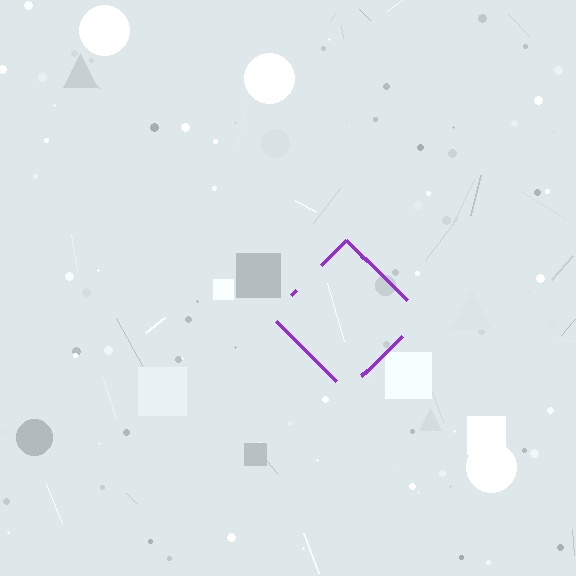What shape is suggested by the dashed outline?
The dashed outline suggests a diamond.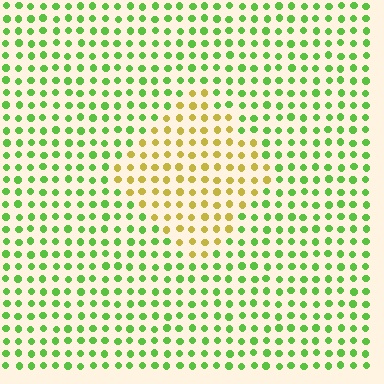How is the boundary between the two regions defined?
The boundary is defined purely by a slight shift in hue (about 55 degrees). Spacing, size, and orientation are identical on both sides.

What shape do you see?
I see a diamond.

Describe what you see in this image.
The image is filled with small lime elements in a uniform arrangement. A diamond-shaped region is visible where the elements are tinted to a slightly different hue, forming a subtle color boundary.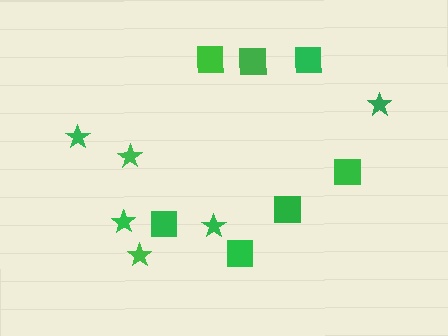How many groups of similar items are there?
There are 2 groups: one group of squares (7) and one group of stars (6).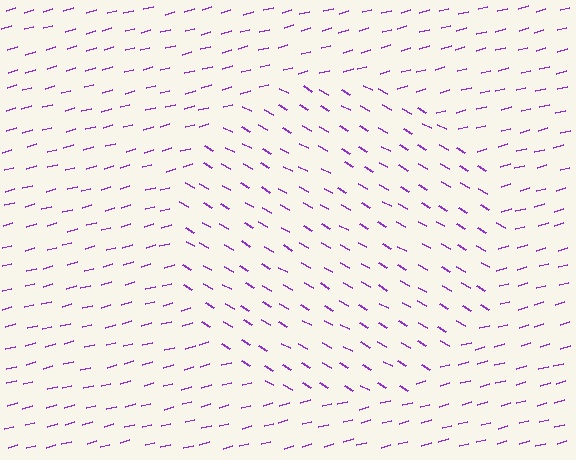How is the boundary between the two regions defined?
The boundary is defined purely by a change in line orientation (approximately 45 degrees difference). All lines are the same color and thickness.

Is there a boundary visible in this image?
Yes, there is a texture boundary formed by a change in line orientation.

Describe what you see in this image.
The image is filled with small purple line segments. A circle region in the image has lines oriented differently from the surrounding lines, creating a visible texture boundary.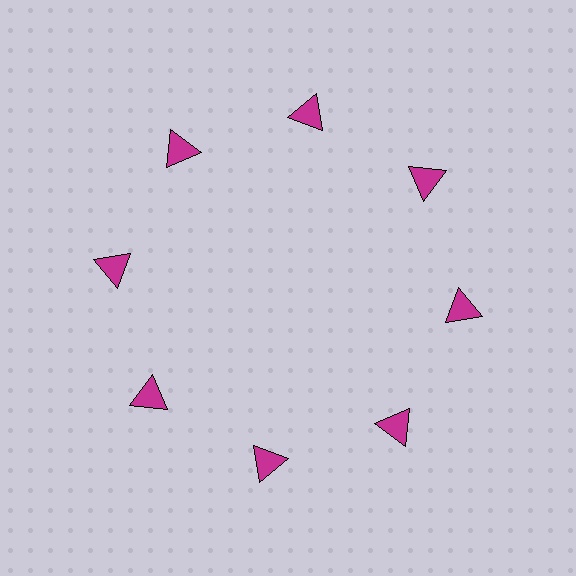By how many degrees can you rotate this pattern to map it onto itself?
The pattern maps onto itself every 45 degrees of rotation.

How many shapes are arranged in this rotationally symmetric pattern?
There are 8 shapes, arranged in 8 groups of 1.